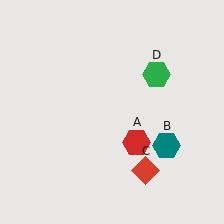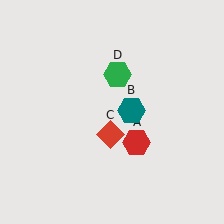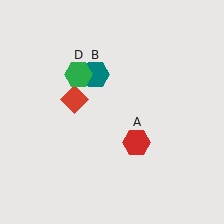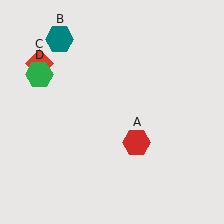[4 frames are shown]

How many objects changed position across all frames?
3 objects changed position: teal hexagon (object B), red diamond (object C), green hexagon (object D).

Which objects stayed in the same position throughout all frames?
Red hexagon (object A) remained stationary.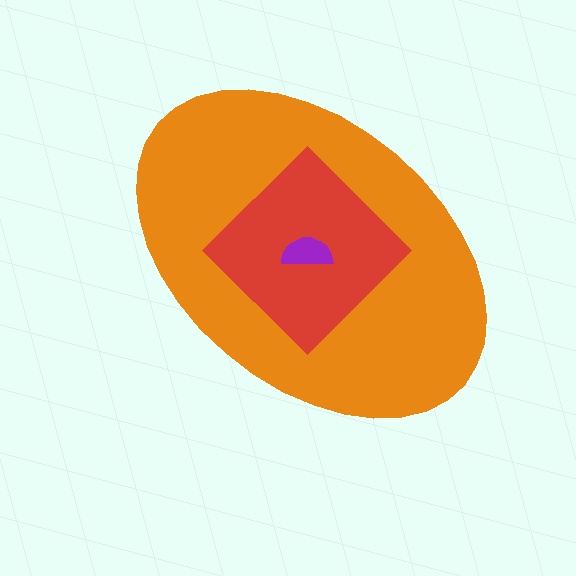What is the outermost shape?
The orange ellipse.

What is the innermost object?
The purple semicircle.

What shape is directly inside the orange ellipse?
The red diamond.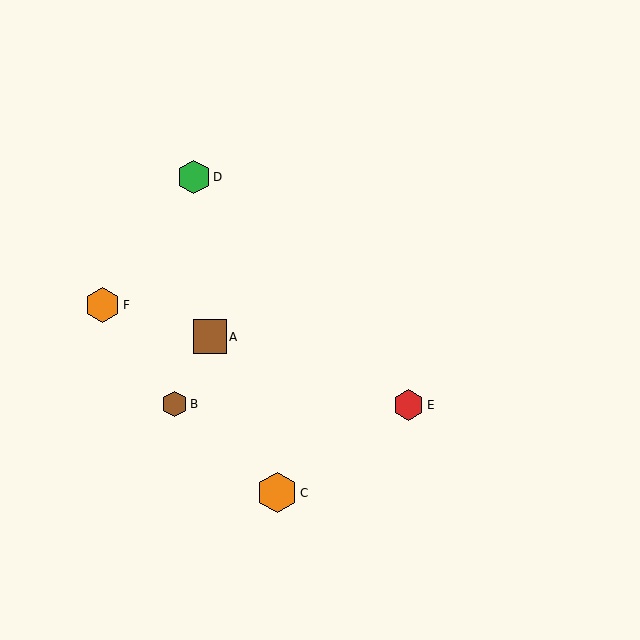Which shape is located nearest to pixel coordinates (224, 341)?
The brown square (labeled A) at (210, 337) is nearest to that location.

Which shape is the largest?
The orange hexagon (labeled C) is the largest.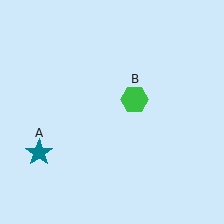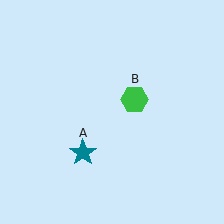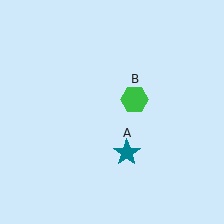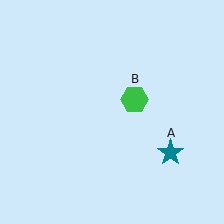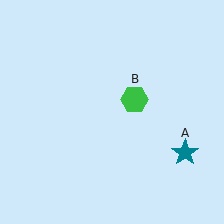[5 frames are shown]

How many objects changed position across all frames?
1 object changed position: teal star (object A).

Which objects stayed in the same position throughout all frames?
Green hexagon (object B) remained stationary.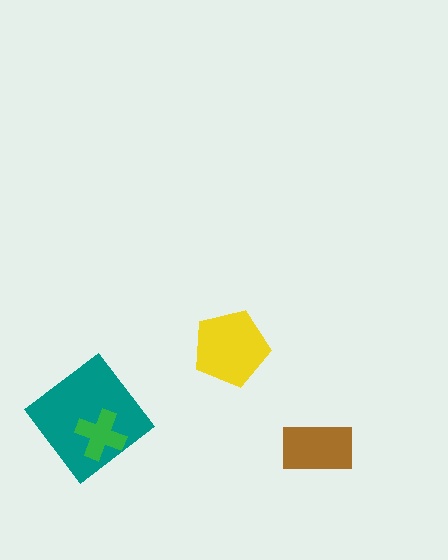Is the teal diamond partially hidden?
Yes, it is partially covered by another shape.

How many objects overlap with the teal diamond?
1 object overlaps with the teal diamond.